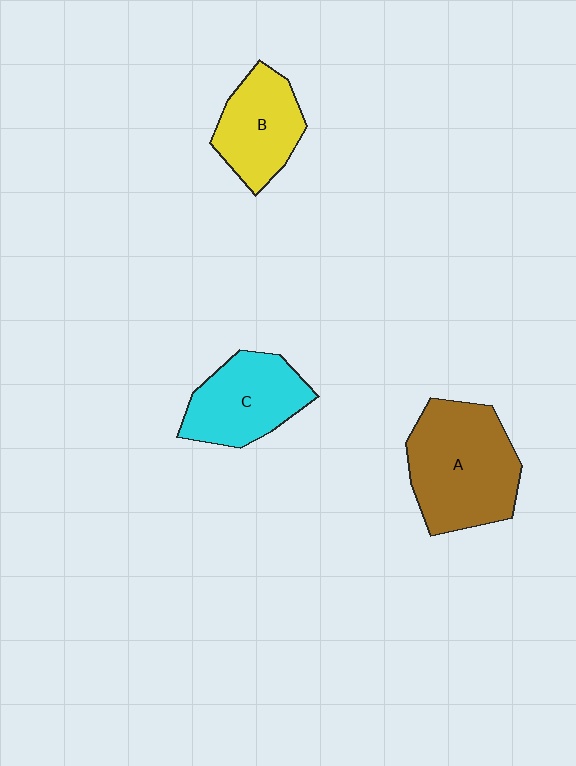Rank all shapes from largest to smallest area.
From largest to smallest: A (brown), C (cyan), B (yellow).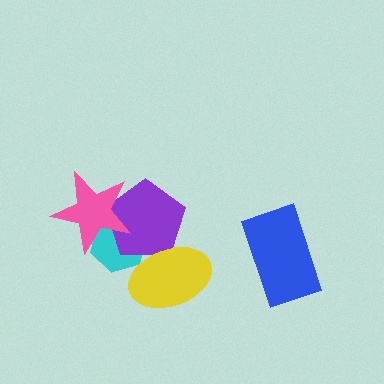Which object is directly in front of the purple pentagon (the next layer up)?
The pink star is directly in front of the purple pentagon.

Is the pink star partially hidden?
No, no other shape covers it.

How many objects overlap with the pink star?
2 objects overlap with the pink star.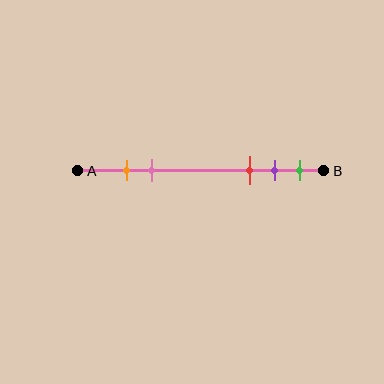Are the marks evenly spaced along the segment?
No, the marks are not evenly spaced.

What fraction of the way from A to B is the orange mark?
The orange mark is approximately 20% (0.2) of the way from A to B.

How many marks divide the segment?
There are 5 marks dividing the segment.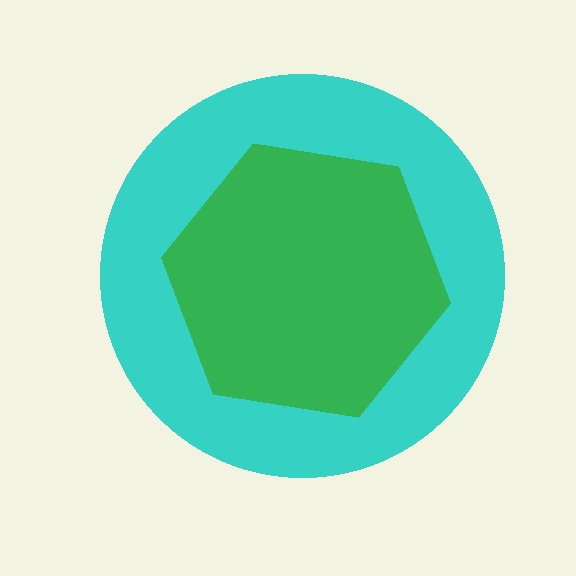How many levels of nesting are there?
2.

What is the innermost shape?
The green hexagon.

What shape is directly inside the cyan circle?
The green hexagon.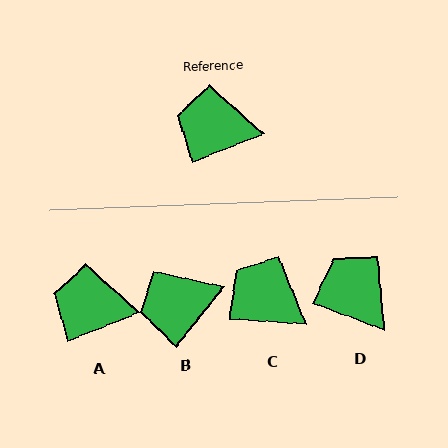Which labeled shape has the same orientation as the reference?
A.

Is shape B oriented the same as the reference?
No, it is off by about 30 degrees.